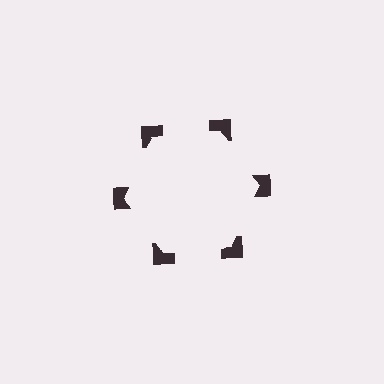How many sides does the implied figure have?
6 sides.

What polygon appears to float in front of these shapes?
An illusory hexagon — its edges are inferred from the aligned wedge cuts in the notched squares, not physically drawn.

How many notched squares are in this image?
There are 6 — one at each vertex of the illusory hexagon.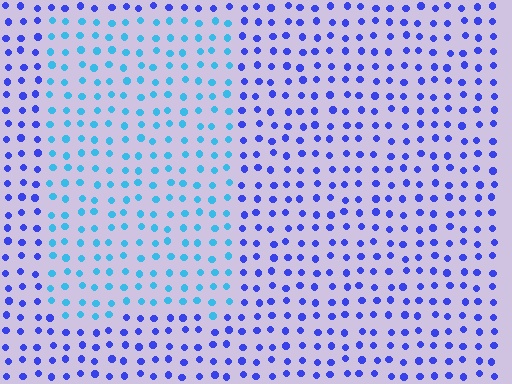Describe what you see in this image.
The image is filled with small blue elements in a uniform arrangement. A rectangle-shaped region is visible where the elements are tinted to a slightly different hue, forming a subtle color boundary.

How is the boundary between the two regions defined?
The boundary is defined purely by a slight shift in hue (about 42 degrees). Spacing, size, and orientation are identical on both sides.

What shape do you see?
I see a rectangle.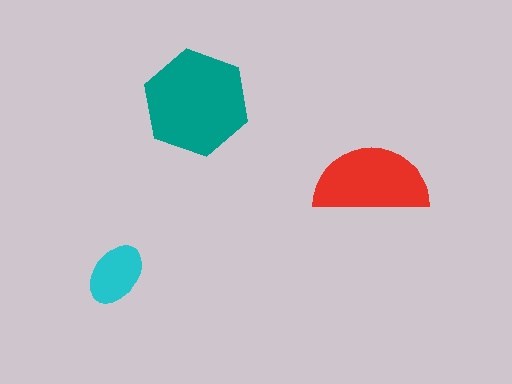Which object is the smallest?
The cyan ellipse.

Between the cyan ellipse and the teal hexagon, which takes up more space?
The teal hexagon.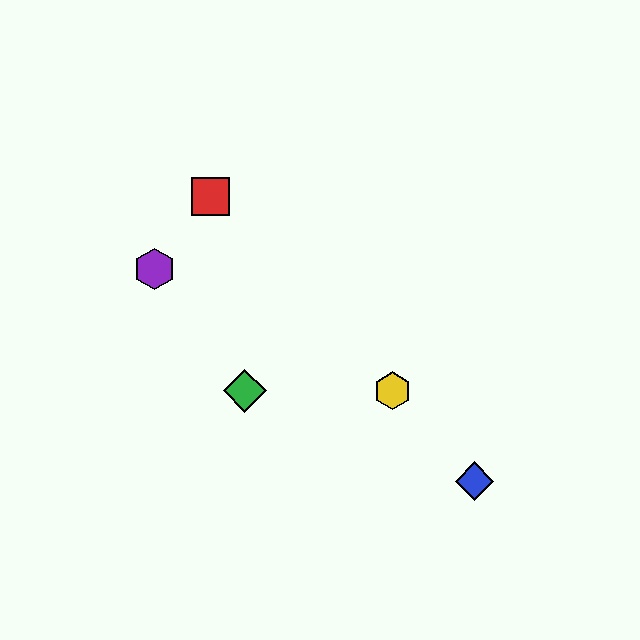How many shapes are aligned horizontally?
2 shapes (the green diamond, the yellow hexagon) are aligned horizontally.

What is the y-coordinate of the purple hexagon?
The purple hexagon is at y≈269.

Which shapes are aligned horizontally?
The green diamond, the yellow hexagon are aligned horizontally.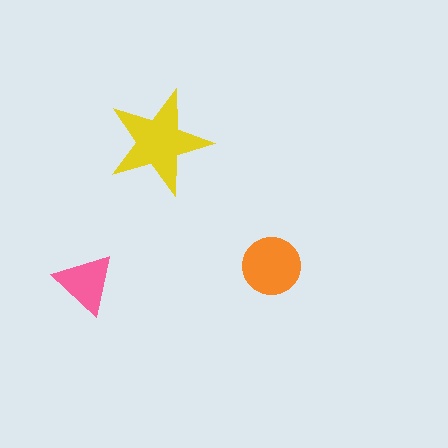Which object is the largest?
The yellow star.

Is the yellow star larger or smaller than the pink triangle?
Larger.